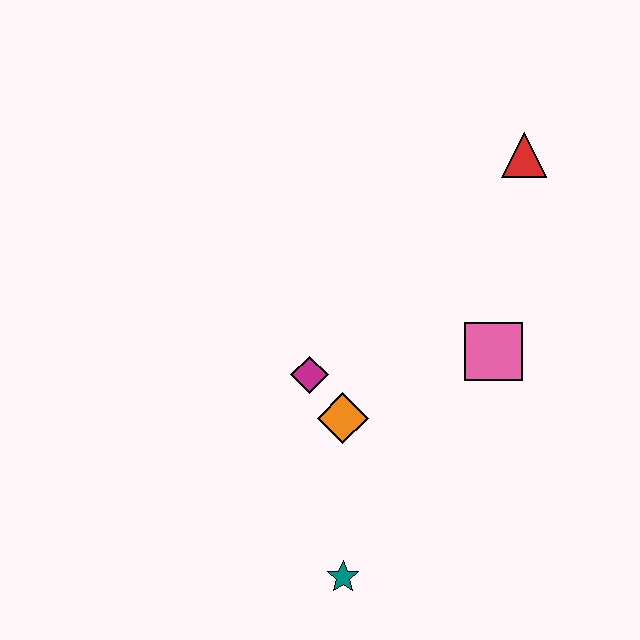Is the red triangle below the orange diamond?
No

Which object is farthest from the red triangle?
The teal star is farthest from the red triangle.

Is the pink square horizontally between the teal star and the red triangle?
Yes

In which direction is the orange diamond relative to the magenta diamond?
The orange diamond is below the magenta diamond.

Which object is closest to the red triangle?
The pink square is closest to the red triangle.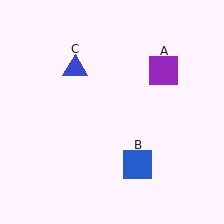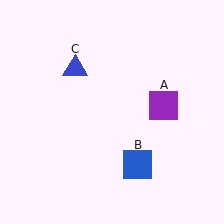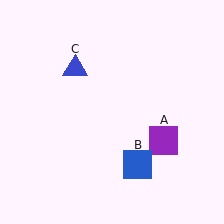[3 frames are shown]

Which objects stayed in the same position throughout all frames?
Blue square (object B) and blue triangle (object C) remained stationary.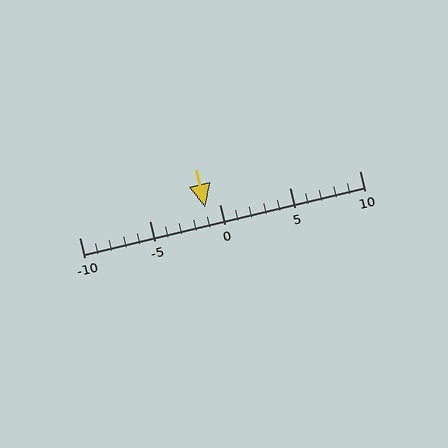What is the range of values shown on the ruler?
The ruler shows values from -10 to 10.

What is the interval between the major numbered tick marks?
The major tick marks are spaced 5 units apart.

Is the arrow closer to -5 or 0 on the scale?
The arrow is closer to 0.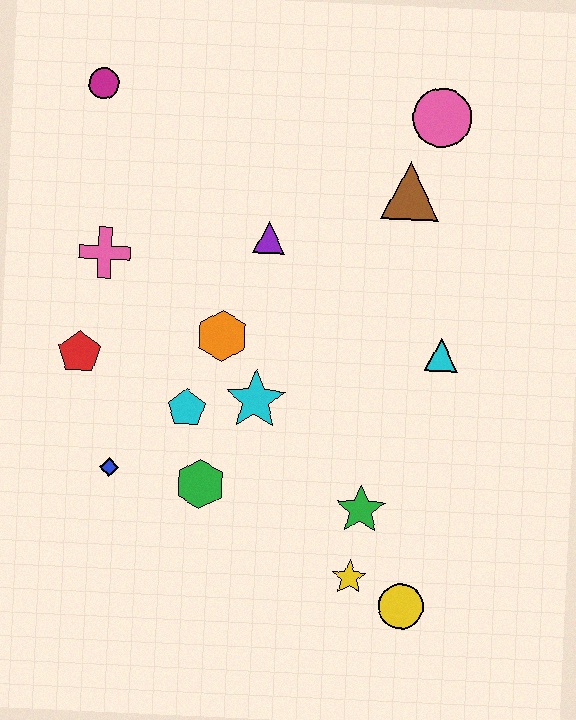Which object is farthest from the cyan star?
The magenta circle is farthest from the cyan star.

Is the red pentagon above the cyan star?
Yes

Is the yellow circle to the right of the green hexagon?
Yes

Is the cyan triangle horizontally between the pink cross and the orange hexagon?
No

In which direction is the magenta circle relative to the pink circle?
The magenta circle is to the left of the pink circle.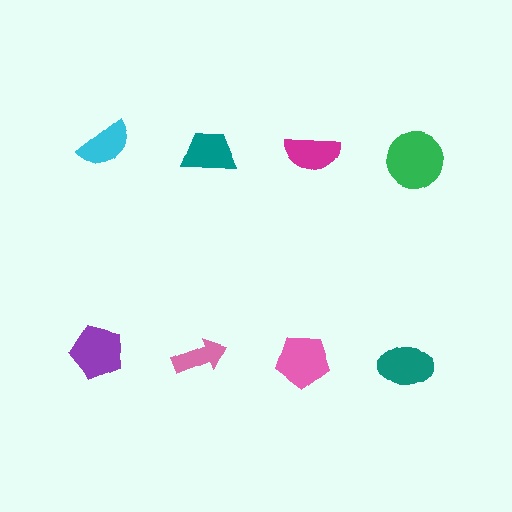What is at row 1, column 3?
A magenta semicircle.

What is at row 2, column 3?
A pink pentagon.